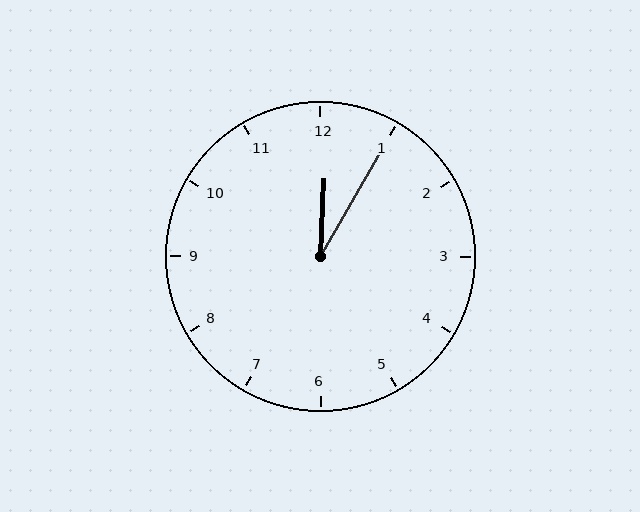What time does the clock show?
12:05.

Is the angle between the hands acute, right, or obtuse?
It is acute.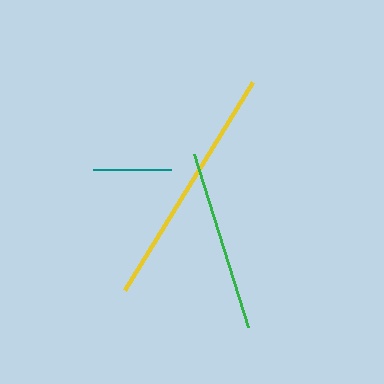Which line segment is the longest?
The yellow line is the longest at approximately 244 pixels.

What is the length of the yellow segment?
The yellow segment is approximately 244 pixels long.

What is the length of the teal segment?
The teal segment is approximately 78 pixels long.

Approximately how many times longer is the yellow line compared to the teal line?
The yellow line is approximately 3.1 times the length of the teal line.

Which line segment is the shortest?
The teal line is the shortest at approximately 78 pixels.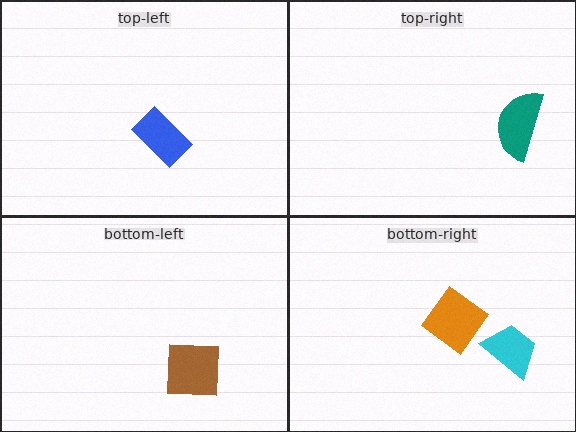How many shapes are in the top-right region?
1.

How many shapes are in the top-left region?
1.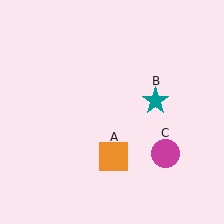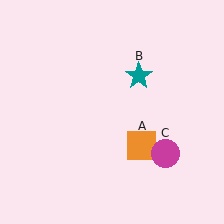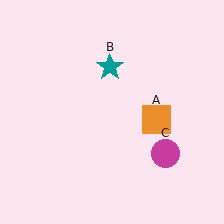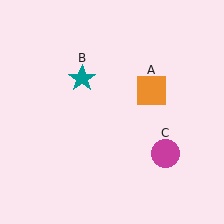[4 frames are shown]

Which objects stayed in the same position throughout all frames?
Magenta circle (object C) remained stationary.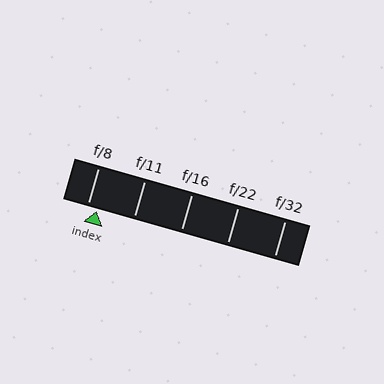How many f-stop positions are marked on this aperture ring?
There are 5 f-stop positions marked.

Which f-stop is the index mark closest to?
The index mark is closest to f/8.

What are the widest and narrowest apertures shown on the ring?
The widest aperture shown is f/8 and the narrowest is f/32.